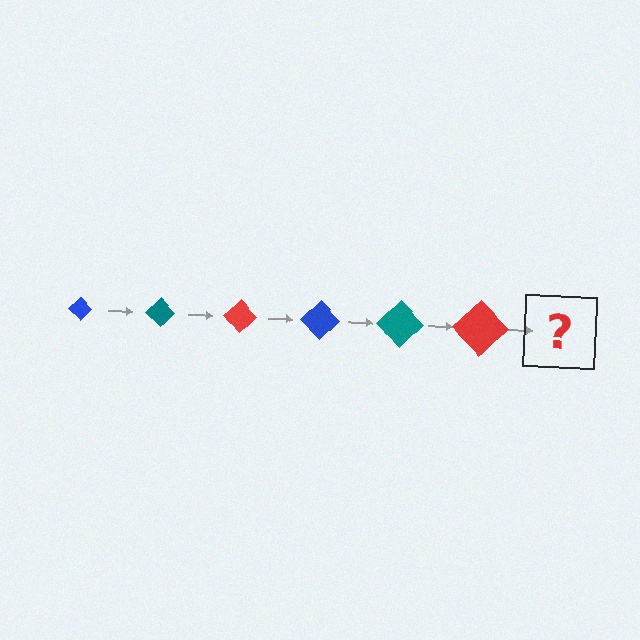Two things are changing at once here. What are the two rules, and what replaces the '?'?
The two rules are that the diamond grows larger each step and the color cycles through blue, teal, and red. The '?' should be a blue diamond, larger than the previous one.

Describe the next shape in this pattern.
It should be a blue diamond, larger than the previous one.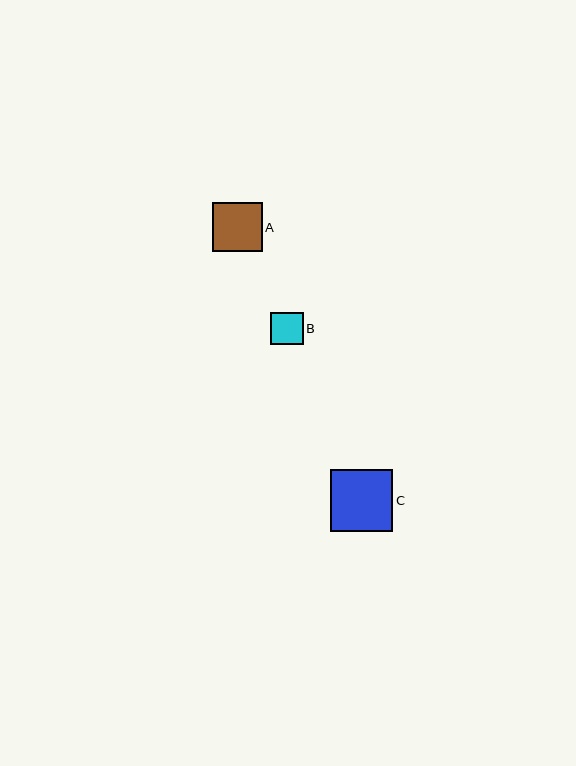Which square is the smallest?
Square B is the smallest with a size of approximately 32 pixels.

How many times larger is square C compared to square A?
Square C is approximately 1.3 times the size of square A.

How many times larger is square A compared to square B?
Square A is approximately 1.5 times the size of square B.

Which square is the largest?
Square C is the largest with a size of approximately 62 pixels.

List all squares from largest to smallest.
From largest to smallest: C, A, B.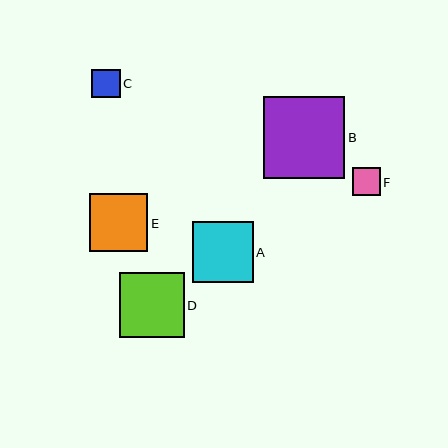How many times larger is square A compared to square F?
Square A is approximately 2.2 times the size of square F.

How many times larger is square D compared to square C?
Square D is approximately 2.3 times the size of square C.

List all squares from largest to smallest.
From largest to smallest: B, D, A, E, C, F.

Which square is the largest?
Square B is the largest with a size of approximately 82 pixels.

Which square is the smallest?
Square F is the smallest with a size of approximately 28 pixels.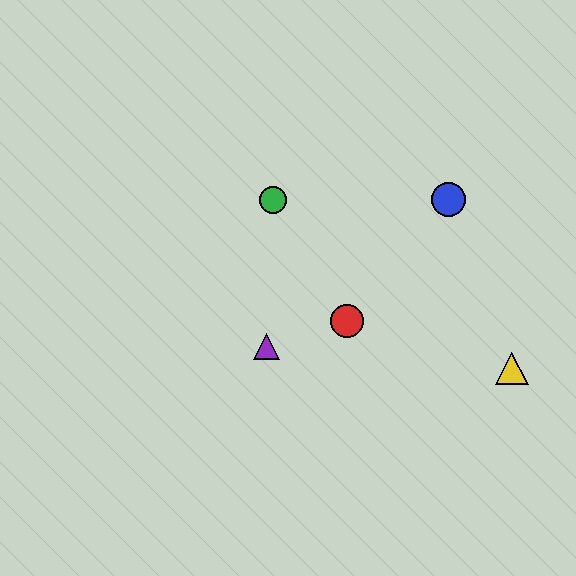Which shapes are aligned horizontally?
The blue circle, the green circle are aligned horizontally.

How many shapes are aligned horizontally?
2 shapes (the blue circle, the green circle) are aligned horizontally.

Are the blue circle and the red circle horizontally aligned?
No, the blue circle is at y≈200 and the red circle is at y≈321.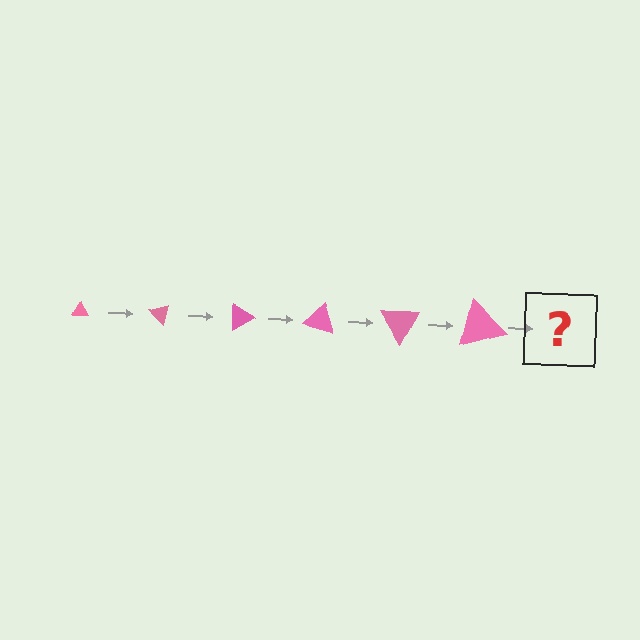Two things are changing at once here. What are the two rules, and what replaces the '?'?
The two rules are that the triangle grows larger each step and it rotates 45 degrees each step. The '?' should be a triangle, larger than the previous one and rotated 270 degrees from the start.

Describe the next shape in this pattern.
It should be a triangle, larger than the previous one and rotated 270 degrees from the start.